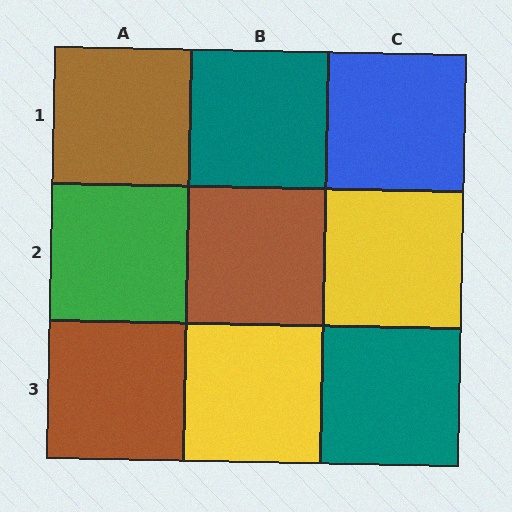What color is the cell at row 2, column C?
Yellow.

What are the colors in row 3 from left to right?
Brown, yellow, teal.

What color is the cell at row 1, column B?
Teal.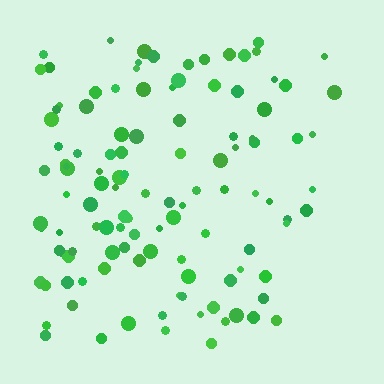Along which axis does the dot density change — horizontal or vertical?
Horizontal.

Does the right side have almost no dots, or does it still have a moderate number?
Still a moderate number, just noticeably fewer than the left.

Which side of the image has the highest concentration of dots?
The left.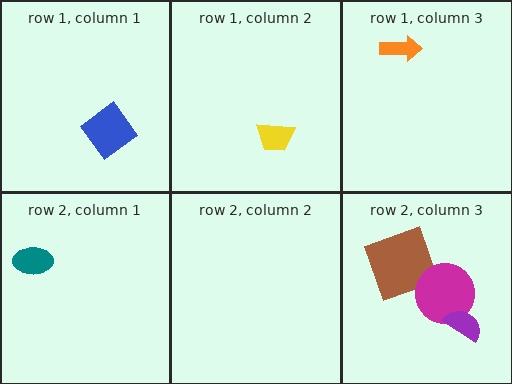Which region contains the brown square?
The row 2, column 3 region.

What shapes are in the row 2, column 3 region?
The brown square, the magenta circle, the purple semicircle.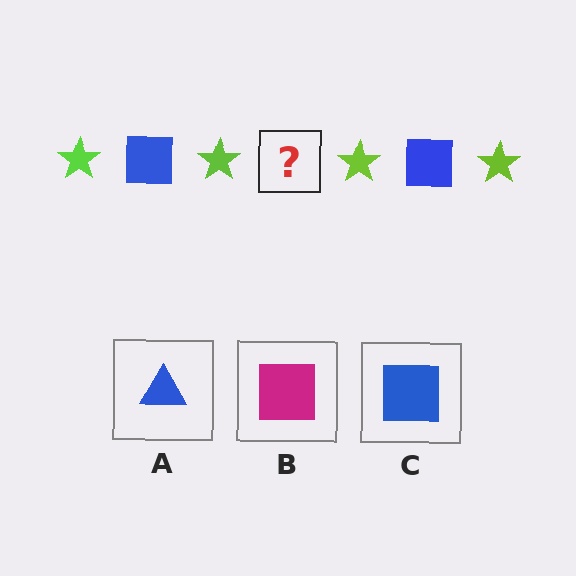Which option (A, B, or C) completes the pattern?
C.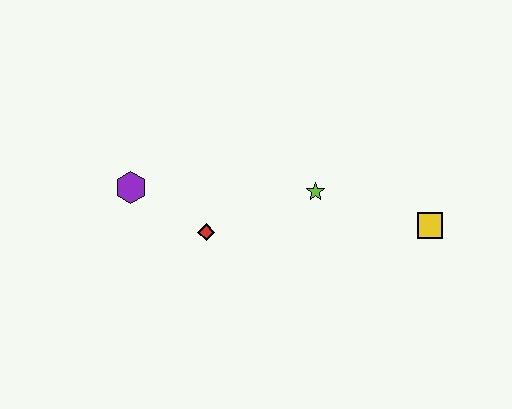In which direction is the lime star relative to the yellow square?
The lime star is to the left of the yellow square.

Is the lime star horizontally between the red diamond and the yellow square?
Yes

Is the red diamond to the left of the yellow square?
Yes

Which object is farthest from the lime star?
The purple hexagon is farthest from the lime star.